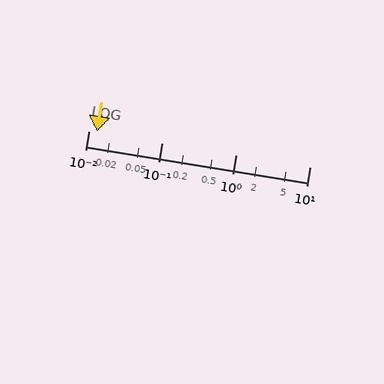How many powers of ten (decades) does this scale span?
The scale spans 3 decades, from 0.01 to 10.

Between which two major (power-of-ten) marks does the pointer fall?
The pointer is between 0.01 and 0.1.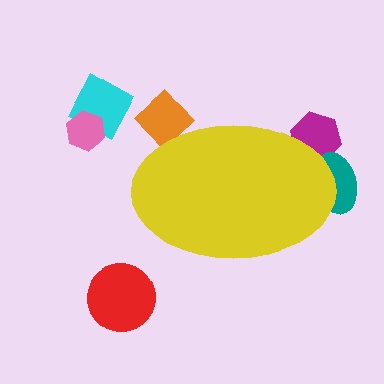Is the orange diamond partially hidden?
Yes, the orange diamond is partially hidden behind the yellow ellipse.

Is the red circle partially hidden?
No, the red circle is fully visible.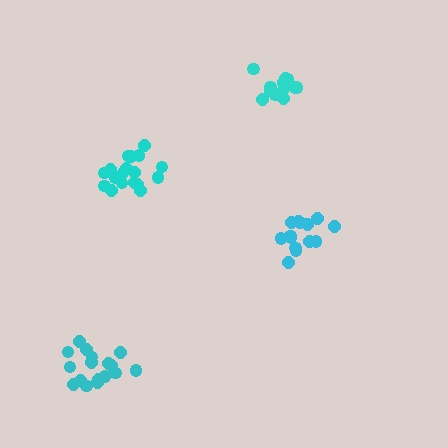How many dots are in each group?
Group 1: 18 dots, Group 2: 13 dots, Group 3: 17 dots, Group 4: 14 dots (62 total).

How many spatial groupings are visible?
There are 4 spatial groupings.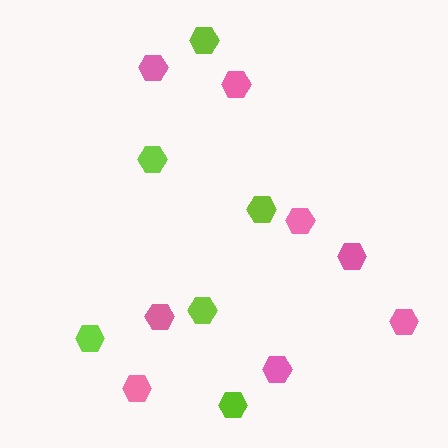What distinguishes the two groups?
There are 2 groups: one group of pink hexagons (8) and one group of lime hexagons (6).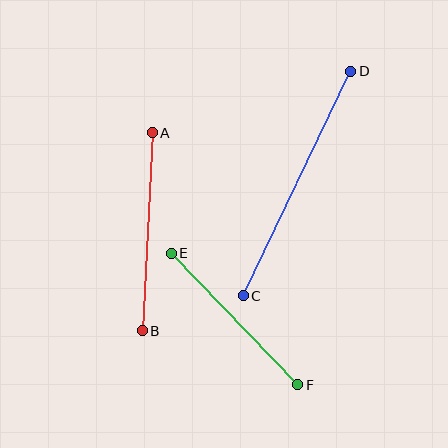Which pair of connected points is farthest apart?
Points C and D are farthest apart.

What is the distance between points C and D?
The distance is approximately 249 pixels.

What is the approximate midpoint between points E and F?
The midpoint is at approximately (234, 319) pixels.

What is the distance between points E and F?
The distance is approximately 183 pixels.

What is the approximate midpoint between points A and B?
The midpoint is at approximately (147, 232) pixels.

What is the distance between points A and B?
The distance is approximately 198 pixels.